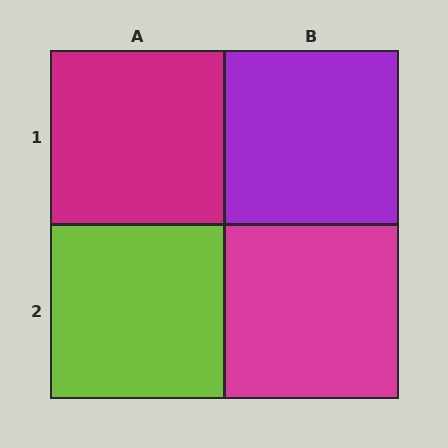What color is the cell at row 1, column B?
Purple.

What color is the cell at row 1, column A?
Magenta.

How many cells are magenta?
2 cells are magenta.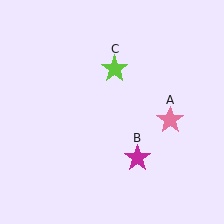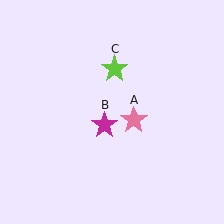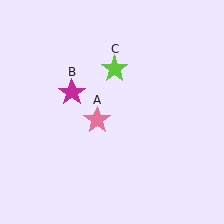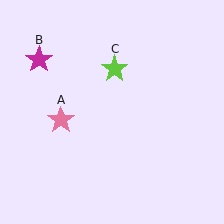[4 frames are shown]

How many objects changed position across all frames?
2 objects changed position: pink star (object A), magenta star (object B).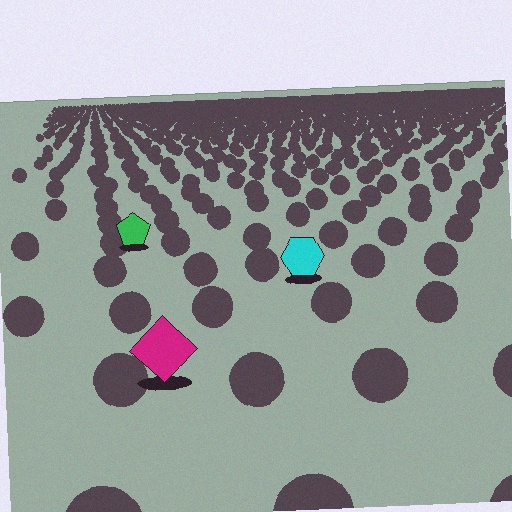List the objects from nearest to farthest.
From nearest to farthest: the magenta diamond, the cyan hexagon, the green pentagon.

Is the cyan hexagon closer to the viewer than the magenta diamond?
No. The magenta diamond is closer — you can tell from the texture gradient: the ground texture is coarser near it.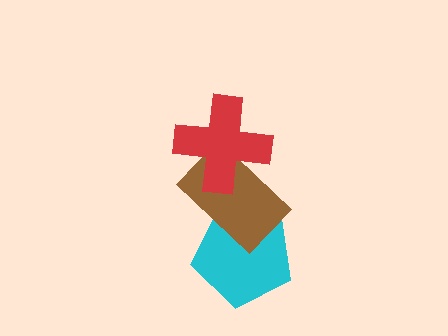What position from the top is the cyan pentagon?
The cyan pentagon is 3rd from the top.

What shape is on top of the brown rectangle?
The red cross is on top of the brown rectangle.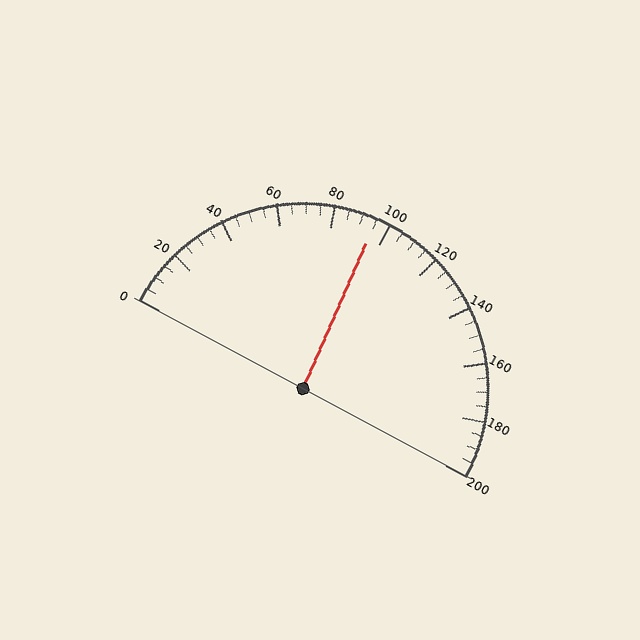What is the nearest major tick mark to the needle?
The nearest major tick mark is 100.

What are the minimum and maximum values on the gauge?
The gauge ranges from 0 to 200.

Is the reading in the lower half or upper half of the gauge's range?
The reading is in the lower half of the range (0 to 200).